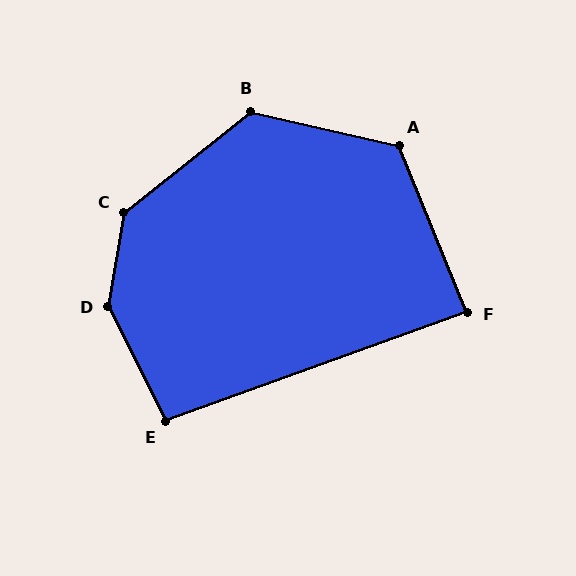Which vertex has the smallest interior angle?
F, at approximately 88 degrees.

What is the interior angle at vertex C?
Approximately 138 degrees (obtuse).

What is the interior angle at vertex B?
Approximately 128 degrees (obtuse).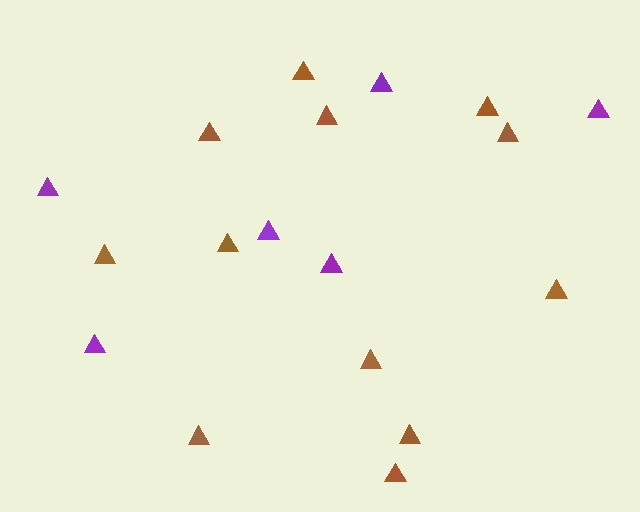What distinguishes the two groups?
There are 2 groups: one group of purple triangles (6) and one group of brown triangles (12).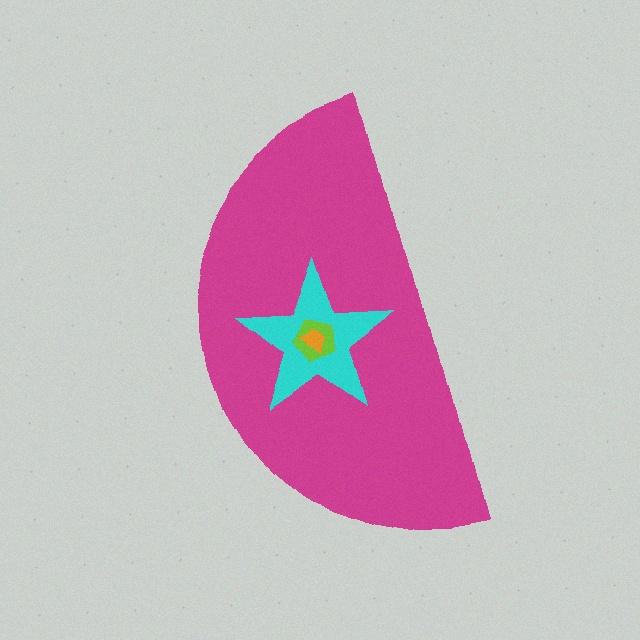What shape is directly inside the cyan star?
The lime pentagon.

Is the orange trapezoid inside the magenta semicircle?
Yes.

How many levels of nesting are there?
4.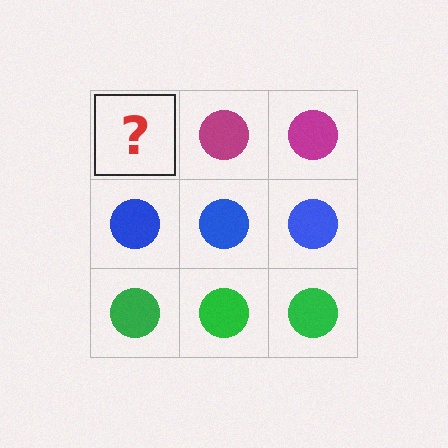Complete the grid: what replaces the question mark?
The question mark should be replaced with a magenta circle.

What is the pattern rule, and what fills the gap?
The rule is that each row has a consistent color. The gap should be filled with a magenta circle.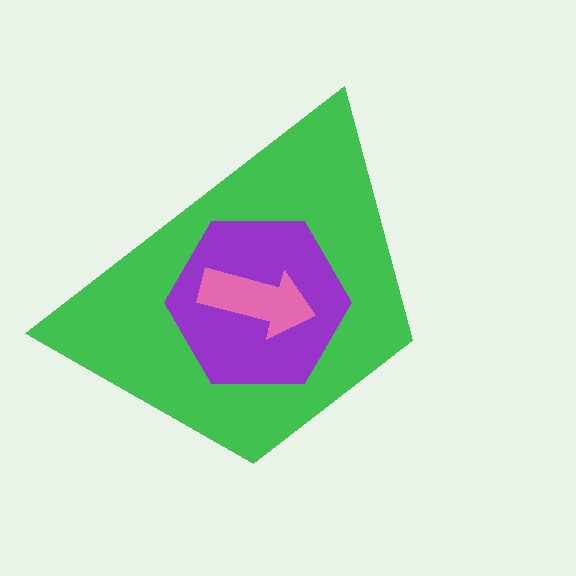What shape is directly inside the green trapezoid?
The purple hexagon.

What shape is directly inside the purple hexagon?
The pink arrow.